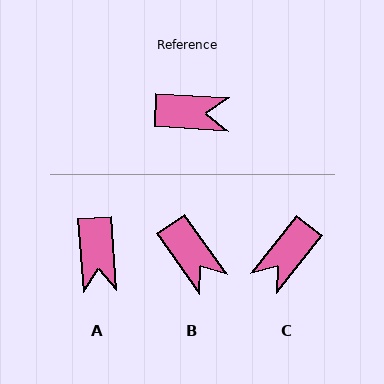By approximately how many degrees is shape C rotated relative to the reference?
Approximately 125 degrees clockwise.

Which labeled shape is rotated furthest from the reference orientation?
C, about 125 degrees away.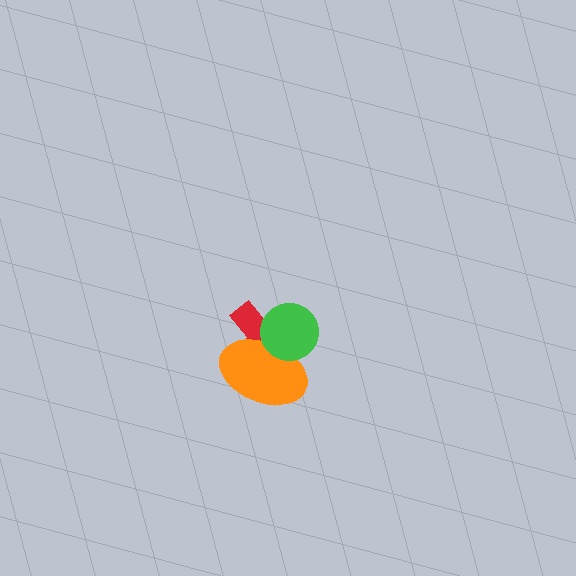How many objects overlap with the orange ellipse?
2 objects overlap with the orange ellipse.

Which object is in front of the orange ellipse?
The green circle is in front of the orange ellipse.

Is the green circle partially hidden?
No, no other shape covers it.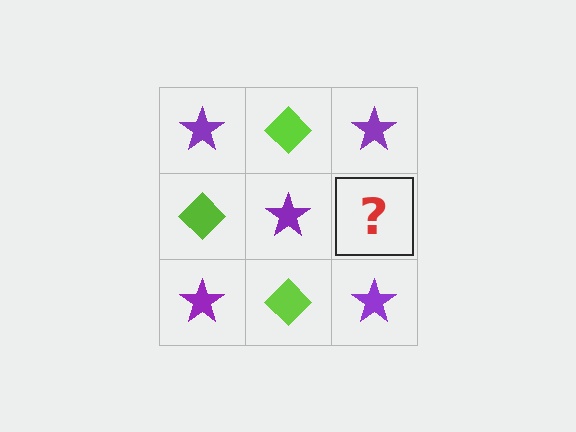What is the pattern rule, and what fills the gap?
The rule is that it alternates purple star and lime diamond in a checkerboard pattern. The gap should be filled with a lime diamond.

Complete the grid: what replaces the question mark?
The question mark should be replaced with a lime diamond.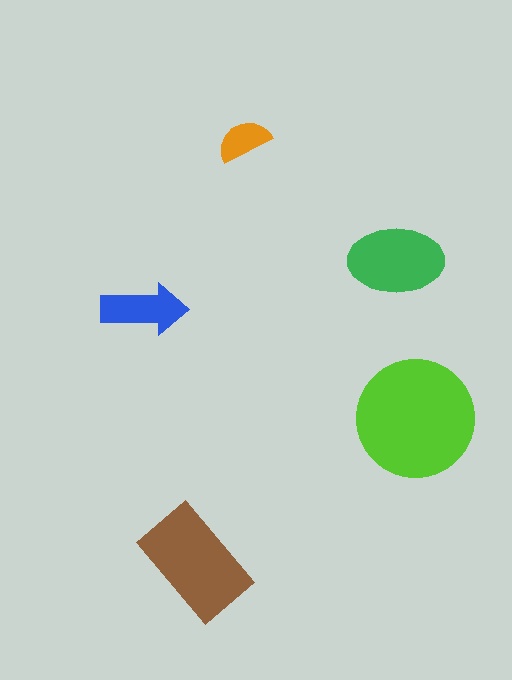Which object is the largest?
The lime circle.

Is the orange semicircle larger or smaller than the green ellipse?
Smaller.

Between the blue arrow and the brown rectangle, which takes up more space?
The brown rectangle.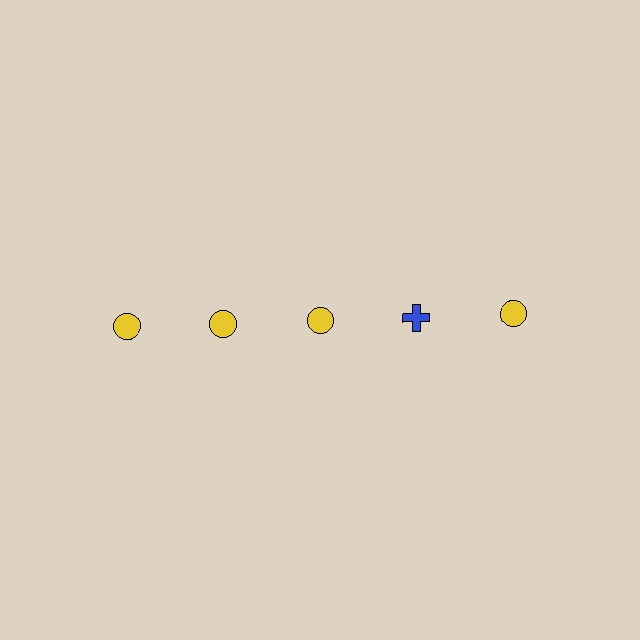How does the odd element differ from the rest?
It differs in both color (blue instead of yellow) and shape (cross instead of circle).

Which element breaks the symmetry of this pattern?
The blue cross in the top row, second from right column breaks the symmetry. All other shapes are yellow circles.